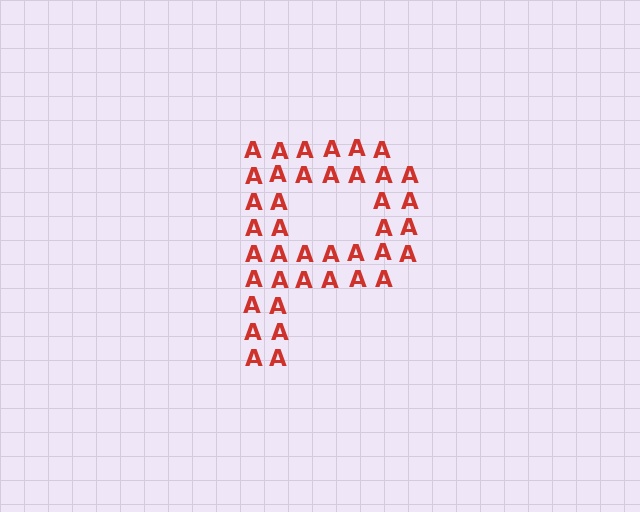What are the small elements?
The small elements are letter A's.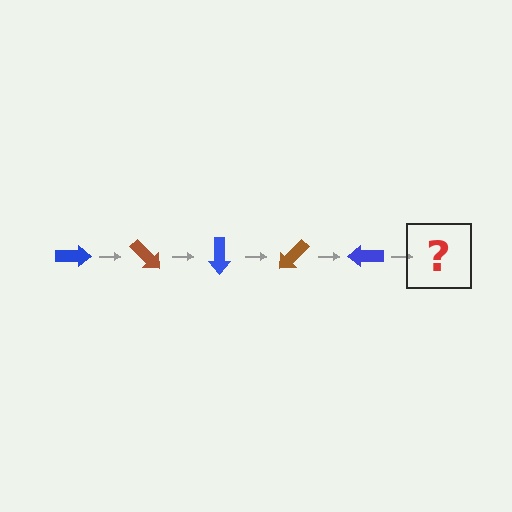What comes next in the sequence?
The next element should be a brown arrow, rotated 225 degrees from the start.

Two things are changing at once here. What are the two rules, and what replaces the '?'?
The two rules are that it rotates 45 degrees each step and the color cycles through blue and brown. The '?' should be a brown arrow, rotated 225 degrees from the start.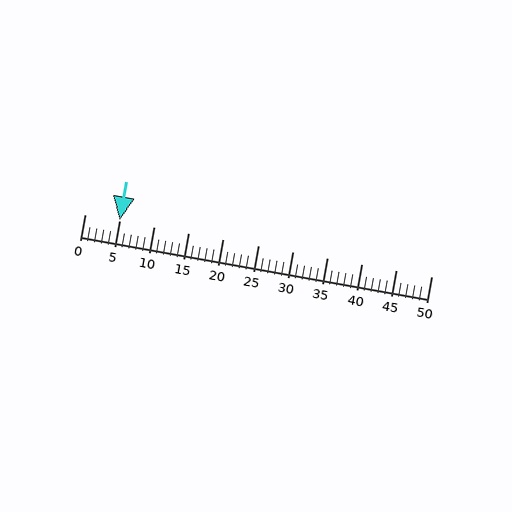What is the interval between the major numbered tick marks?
The major tick marks are spaced 5 units apart.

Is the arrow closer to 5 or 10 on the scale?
The arrow is closer to 5.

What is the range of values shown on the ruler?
The ruler shows values from 0 to 50.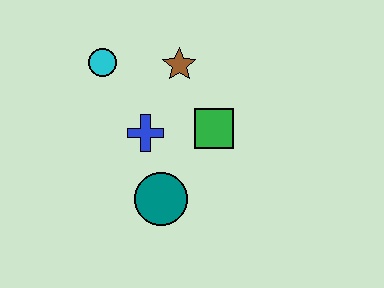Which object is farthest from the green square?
The cyan circle is farthest from the green square.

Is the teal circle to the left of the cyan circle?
No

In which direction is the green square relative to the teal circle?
The green square is above the teal circle.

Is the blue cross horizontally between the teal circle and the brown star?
No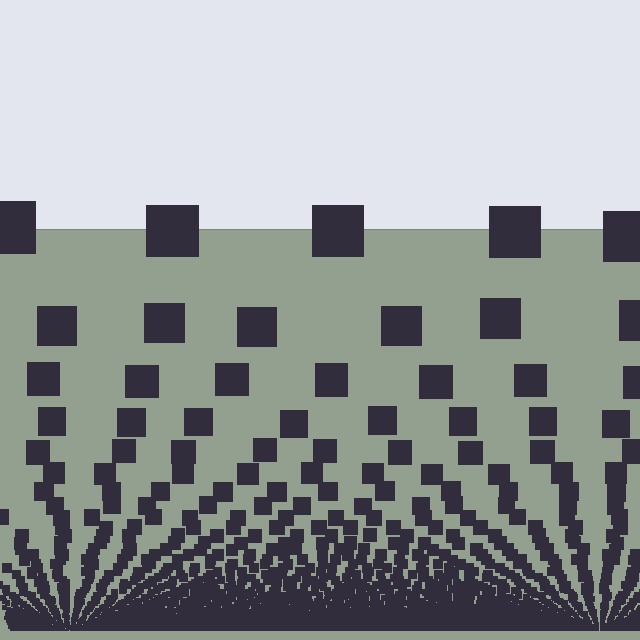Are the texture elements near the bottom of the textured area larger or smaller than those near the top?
Smaller. The gradient is inverted — elements near the bottom are smaller and denser.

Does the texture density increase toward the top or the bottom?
Density increases toward the bottom.